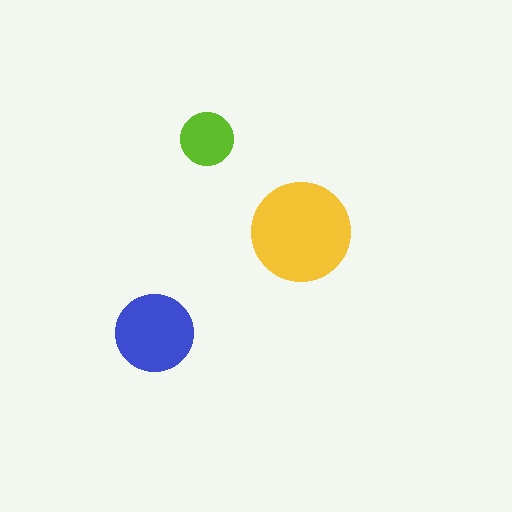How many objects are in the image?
There are 3 objects in the image.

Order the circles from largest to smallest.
the yellow one, the blue one, the lime one.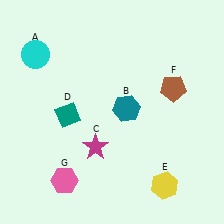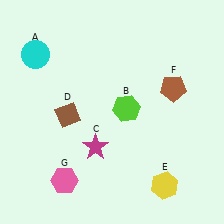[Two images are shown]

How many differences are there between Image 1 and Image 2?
There are 2 differences between the two images.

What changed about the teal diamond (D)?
In Image 1, D is teal. In Image 2, it changed to brown.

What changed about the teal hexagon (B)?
In Image 1, B is teal. In Image 2, it changed to lime.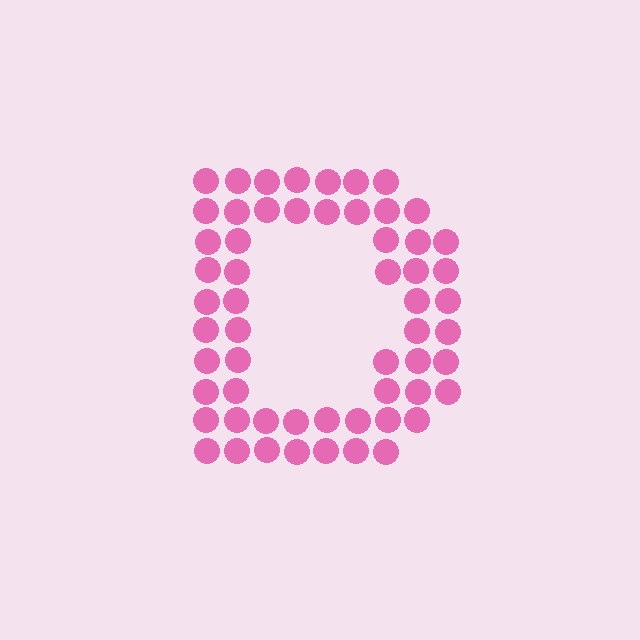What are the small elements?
The small elements are circles.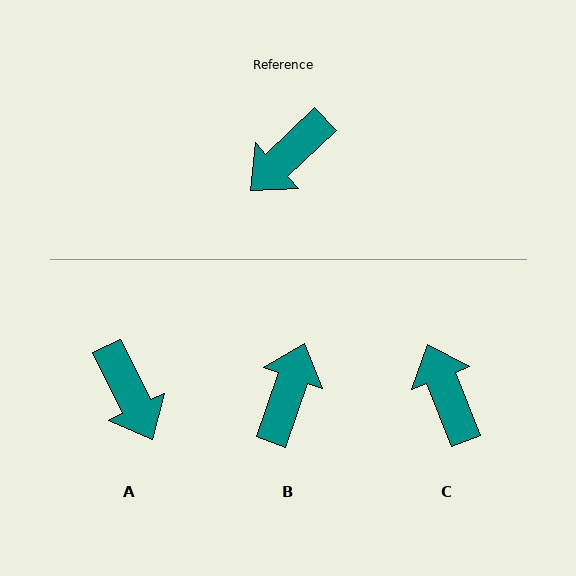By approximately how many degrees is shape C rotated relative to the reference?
Approximately 112 degrees clockwise.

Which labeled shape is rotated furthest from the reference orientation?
B, about 153 degrees away.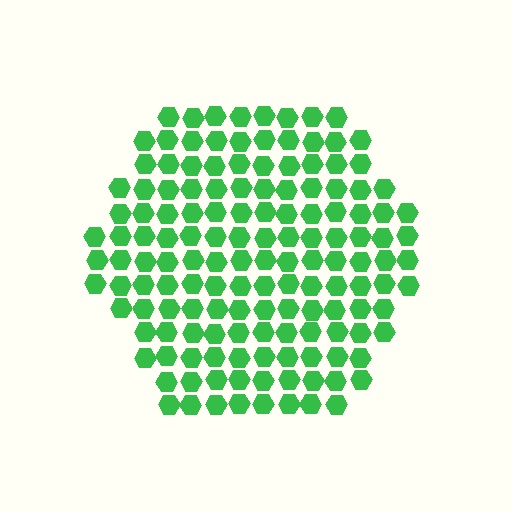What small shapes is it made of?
It is made of small hexagons.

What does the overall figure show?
The overall figure shows a hexagon.